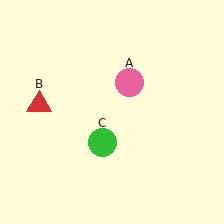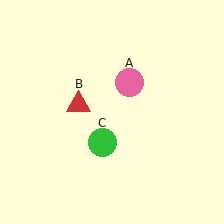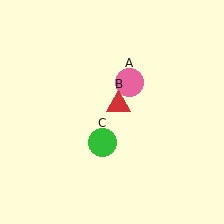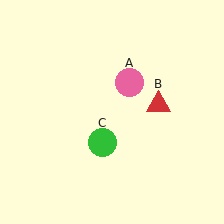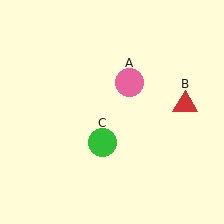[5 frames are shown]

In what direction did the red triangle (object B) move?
The red triangle (object B) moved right.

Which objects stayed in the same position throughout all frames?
Pink circle (object A) and green circle (object C) remained stationary.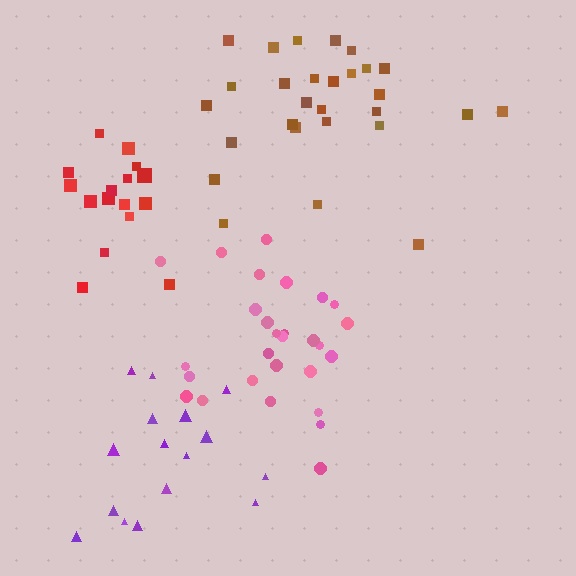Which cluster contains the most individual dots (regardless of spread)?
Pink (28).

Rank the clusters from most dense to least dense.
red, pink, brown, purple.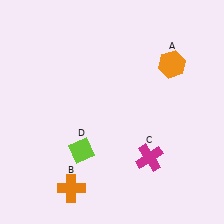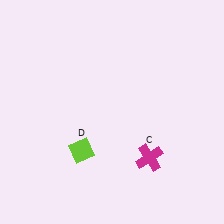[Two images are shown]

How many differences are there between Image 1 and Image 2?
There are 2 differences between the two images.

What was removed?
The orange cross (B), the orange hexagon (A) were removed in Image 2.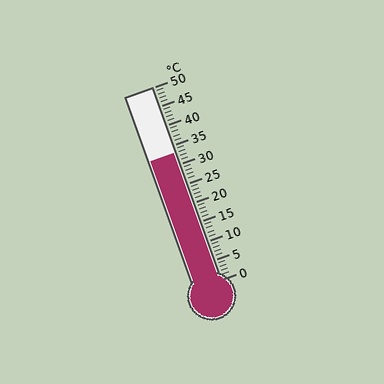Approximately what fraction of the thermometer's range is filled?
The thermometer is filled to approximately 65% of its range.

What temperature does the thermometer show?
The thermometer shows approximately 33°C.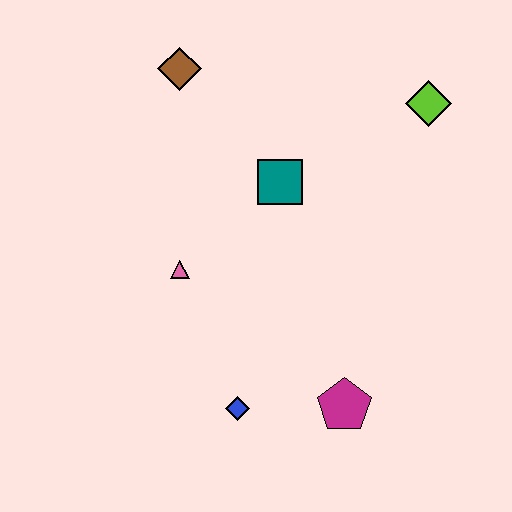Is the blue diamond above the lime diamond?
No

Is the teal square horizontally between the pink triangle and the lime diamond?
Yes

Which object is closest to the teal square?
The pink triangle is closest to the teal square.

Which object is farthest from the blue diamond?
The lime diamond is farthest from the blue diamond.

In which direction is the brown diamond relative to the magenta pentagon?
The brown diamond is above the magenta pentagon.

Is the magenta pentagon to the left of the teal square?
No